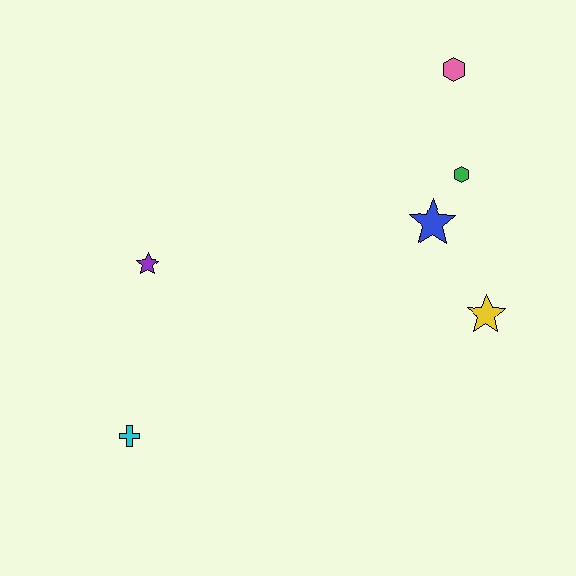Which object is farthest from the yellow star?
The cyan cross is farthest from the yellow star.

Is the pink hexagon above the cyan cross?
Yes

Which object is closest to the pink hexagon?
The green hexagon is closest to the pink hexagon.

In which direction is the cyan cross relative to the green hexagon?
The cyan cross is to the left of the green hexagon.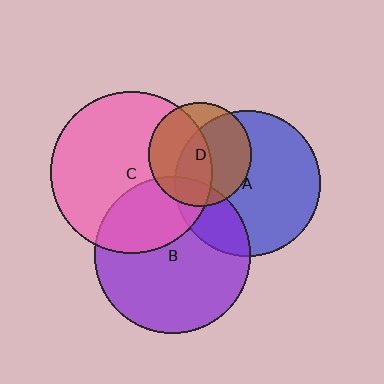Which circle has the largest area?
Circle C (pink).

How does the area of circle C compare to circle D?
Approximately 2.4 times.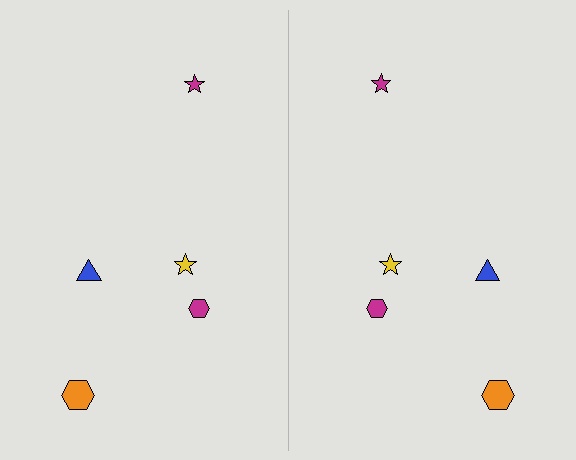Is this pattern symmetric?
Yes, this pattern has bilateral (reflection) symmetry.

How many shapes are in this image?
There are 10 shapes in this image.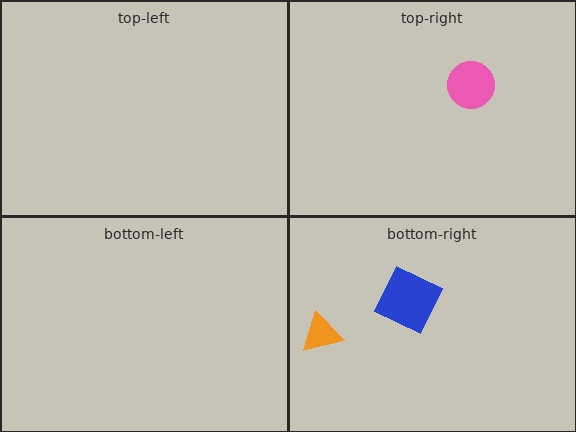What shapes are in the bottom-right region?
The orange triangle, the blue square.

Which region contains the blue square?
The bottom-right region.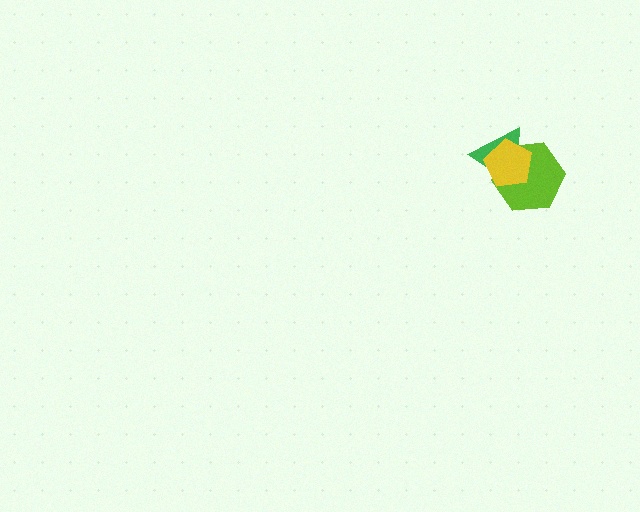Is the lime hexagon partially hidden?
Yes, it is partially covered by another shape.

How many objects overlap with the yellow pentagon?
2 objects overlap with the yellow pentagon.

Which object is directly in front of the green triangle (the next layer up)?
The lime hexagon is directly in front of the green triangle.